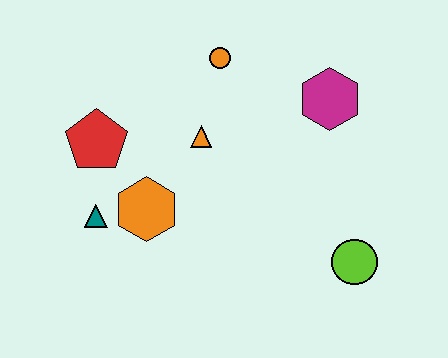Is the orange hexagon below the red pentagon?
Yes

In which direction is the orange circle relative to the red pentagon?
The orange circle is to the right of the red pentagon.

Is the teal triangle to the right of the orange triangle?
No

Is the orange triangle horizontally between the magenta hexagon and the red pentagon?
Yes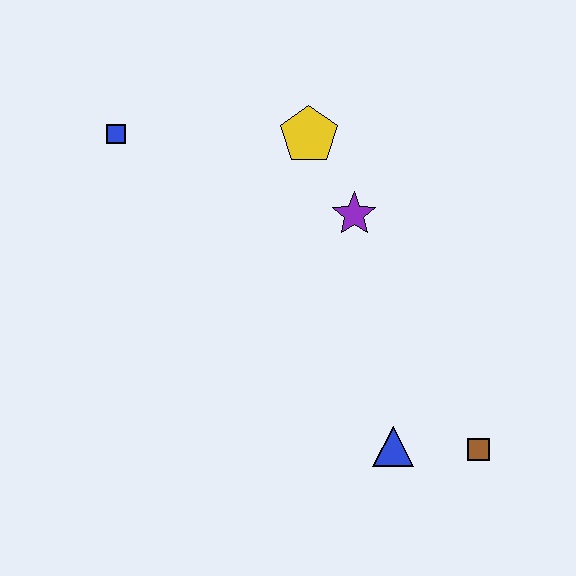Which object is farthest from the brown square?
The blue square is farthest from the brown square.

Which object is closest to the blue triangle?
The brown square is closest to the blue triangle.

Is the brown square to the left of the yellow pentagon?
No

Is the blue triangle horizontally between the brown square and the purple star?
Yes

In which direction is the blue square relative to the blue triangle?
The blue square is above the blue triangle.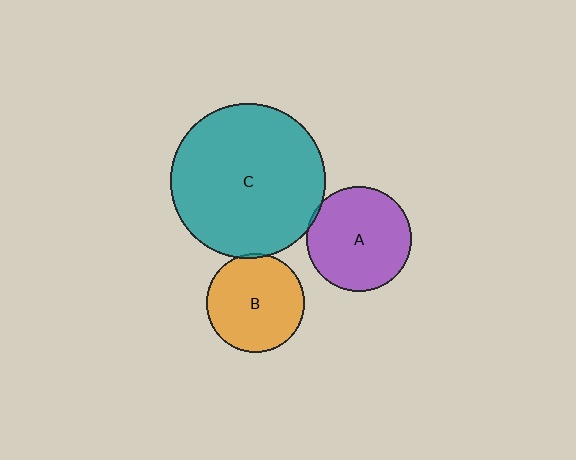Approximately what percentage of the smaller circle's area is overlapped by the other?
Approximately 5%.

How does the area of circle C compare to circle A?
Approximately 2.2 times.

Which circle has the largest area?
Circle C (teal).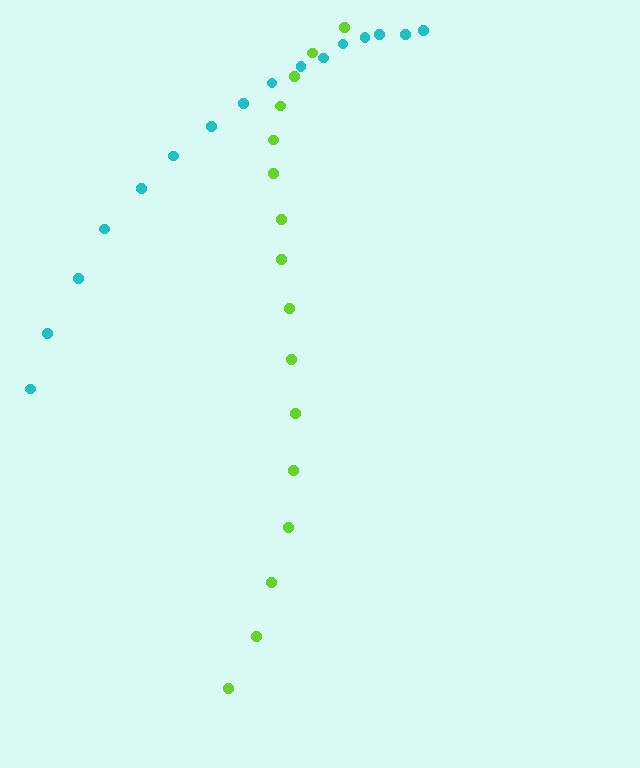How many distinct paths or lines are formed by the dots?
There are 2 distinct paths.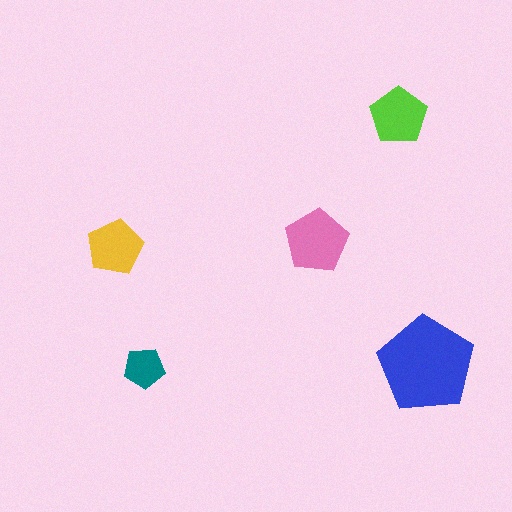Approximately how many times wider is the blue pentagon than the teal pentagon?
About 2.5 times wider.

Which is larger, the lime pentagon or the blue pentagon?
The blue one.